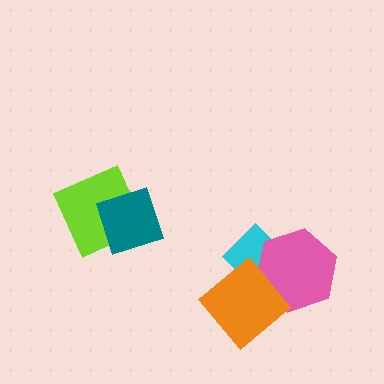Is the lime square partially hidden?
Yes, it is partially covered by another shape.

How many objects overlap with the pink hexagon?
2 objects overlap with the pink hexagon.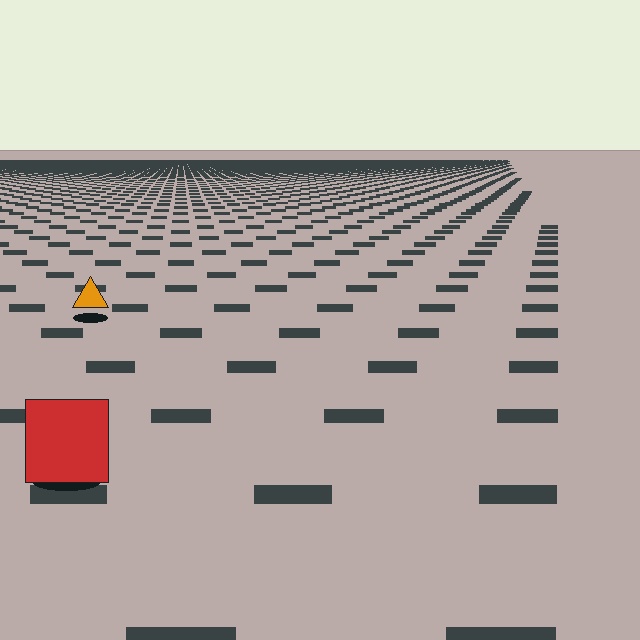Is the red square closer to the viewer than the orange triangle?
Yes. The red square is closer — you can tell from the texture gradient: the ground texture is coarser near it.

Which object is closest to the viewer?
The red square is closest. The texture marks near it are larger and more spread out.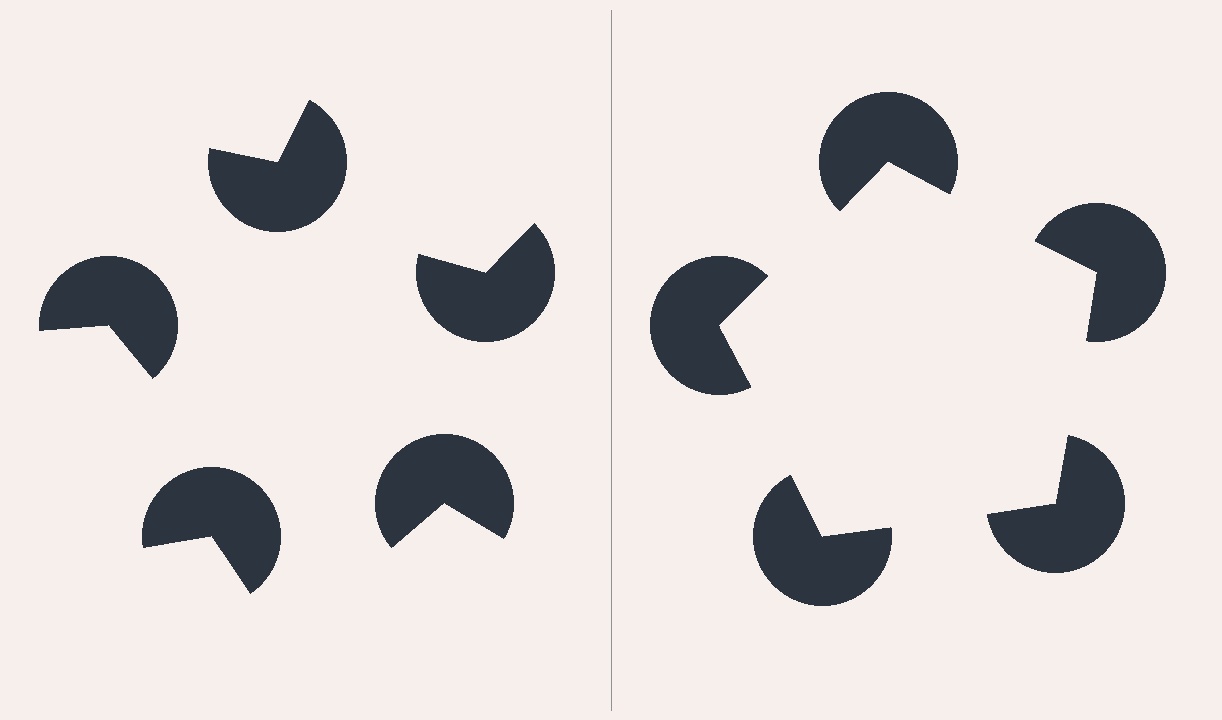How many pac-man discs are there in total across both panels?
10 — 5 on each side.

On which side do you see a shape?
An illusory pentagon appears on the right side. On the left side the wedge cuts are rotated, so no coherent shape forms.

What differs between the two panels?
The pac-man discs are positioned identically on both sides; only the wedge orientations differ. On the right they align to a pentagon; on the left they are misaligned.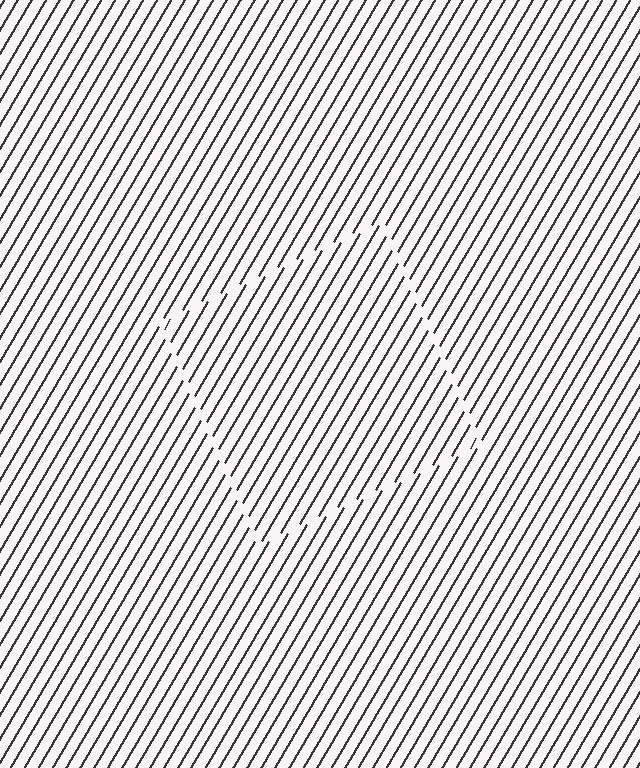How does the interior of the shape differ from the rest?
The interior of the shape contains the same grating, shifted by half a period — the contour is defined by the phase discontinuity where line-ends from the inner and outer gratings abut.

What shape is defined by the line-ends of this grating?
An illusory square. The interior of the shape contains the same grating, shifted by half a period — the contour is defined by the phase discontinuity where line-ends from the inner and outer gratings abut.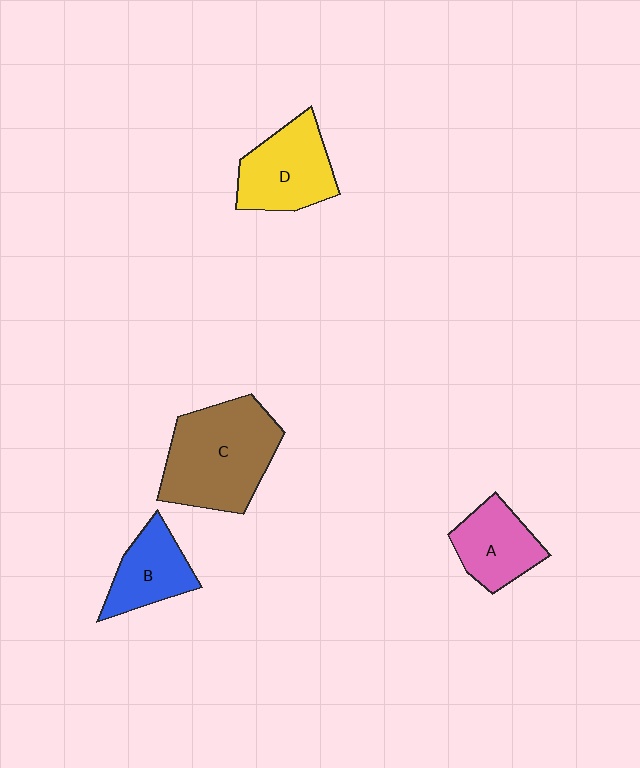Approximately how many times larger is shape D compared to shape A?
Approximately 1.2 times.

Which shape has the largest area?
Shape C (brown).